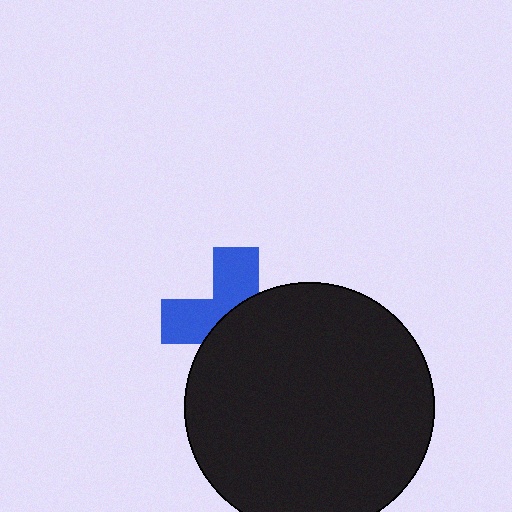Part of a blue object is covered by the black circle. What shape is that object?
It is a cross.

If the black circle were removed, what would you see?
You would see the complete blue cross.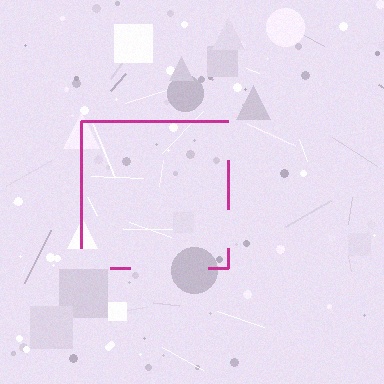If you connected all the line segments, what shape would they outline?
They would outline a square.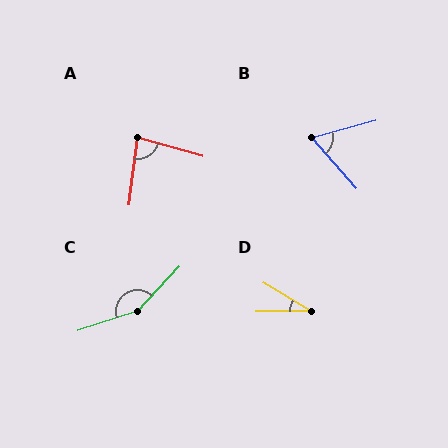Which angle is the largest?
C, at approximately 151 degrees.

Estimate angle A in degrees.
Approximately 81 degrees.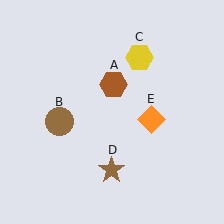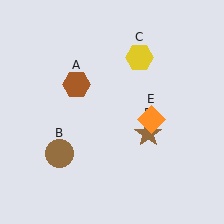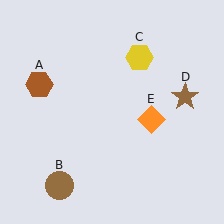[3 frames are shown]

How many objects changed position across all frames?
3 objects changed position: brown hexagon (object A), brown circle (object B), brown star (object D).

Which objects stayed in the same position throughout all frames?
Yellow hexagon (object C) and orange diamond (object E) remained stationary.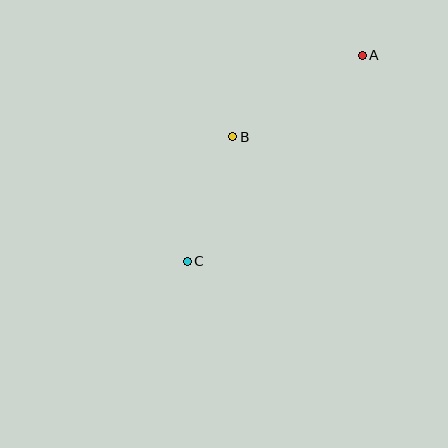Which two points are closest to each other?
Points B and C are closest to each other.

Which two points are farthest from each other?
Points A and C are farthest from each other.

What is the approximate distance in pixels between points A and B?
The distance between A and B is approximately 153 pixels.